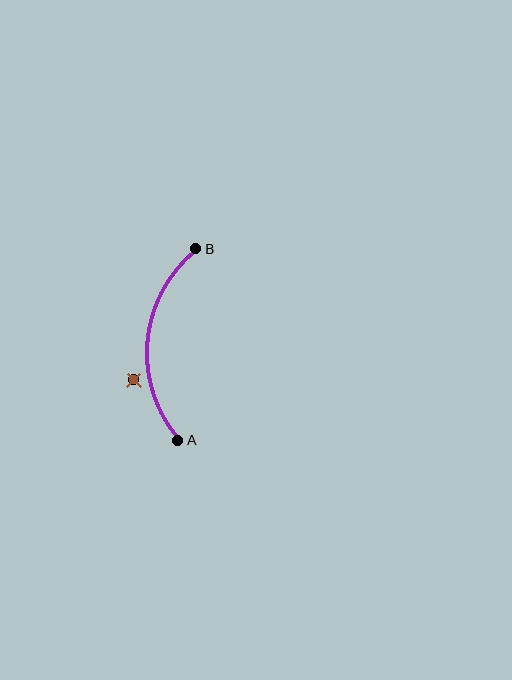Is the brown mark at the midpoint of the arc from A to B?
No — the brown mark does not lie on the arc at all. It sits slightly outside the curve.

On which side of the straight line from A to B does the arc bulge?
The arc bulges to the left of the straight line connecting A and B.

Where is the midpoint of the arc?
The arc midpoint is the point on the curve farthest from the straight line joining A and B. It sits to the left of that line.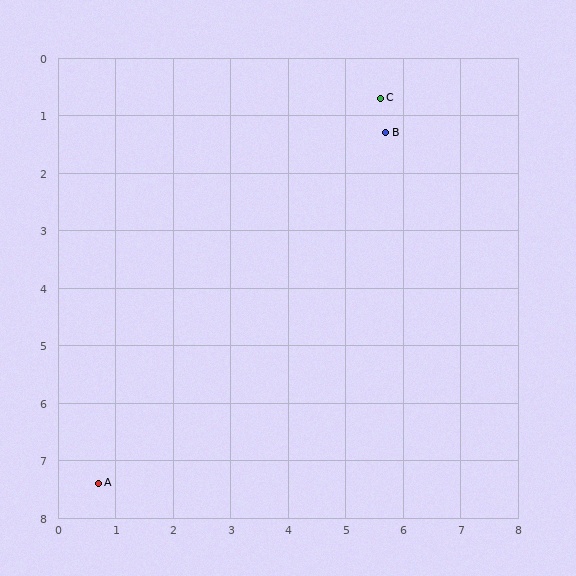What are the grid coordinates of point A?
Point A is at approximately (0.7, 7.4).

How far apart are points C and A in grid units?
Points C and A are about 8.3 grid units apart.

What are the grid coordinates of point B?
Point B is at approximately (5.7, 1.3).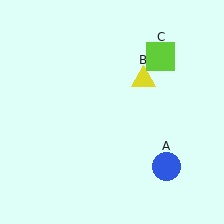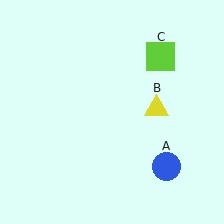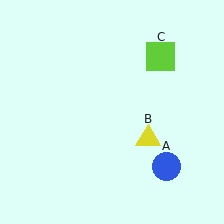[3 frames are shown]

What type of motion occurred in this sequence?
The yellow triangle (object B) rotated clockwise around the center of the scene.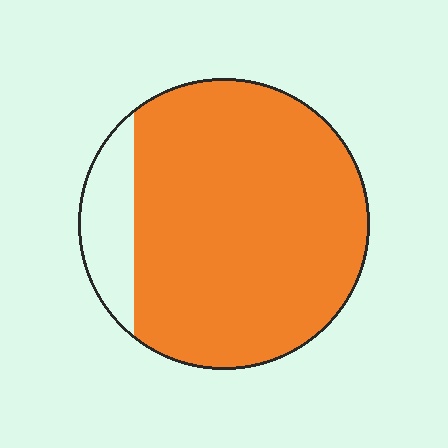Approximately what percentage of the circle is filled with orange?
Approximately 85%.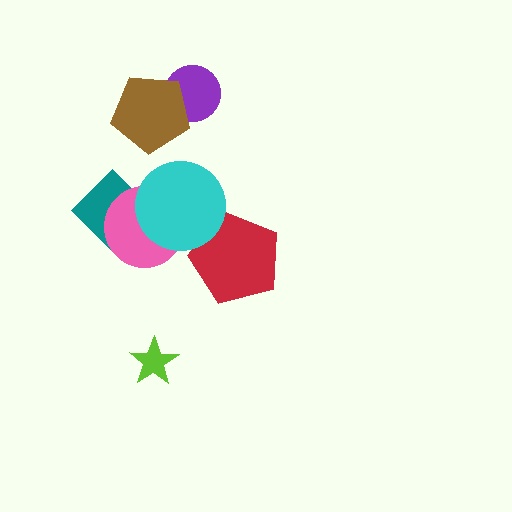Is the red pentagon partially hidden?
Yes, it is partially covered by another shape.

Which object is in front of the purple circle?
The brown pentagon is in front of the purple circle.